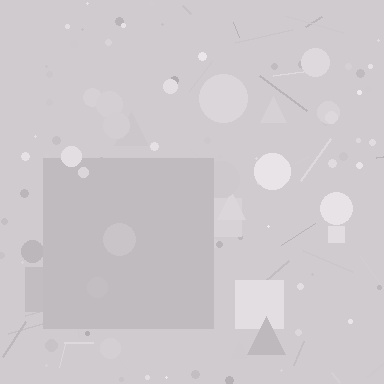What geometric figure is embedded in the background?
A square is embedded in the background.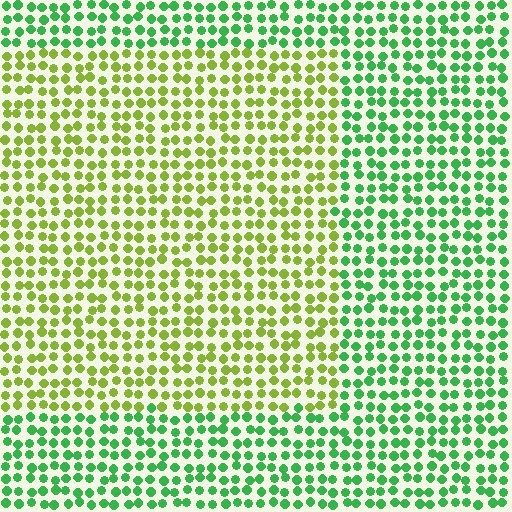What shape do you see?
I see a rectangle.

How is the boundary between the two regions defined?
The boundary is defined purely by a slight shift in hue (about 48 degrees). Spacing, size, and orientation are identical on both sides.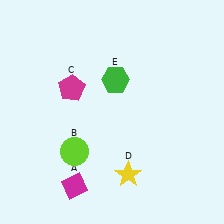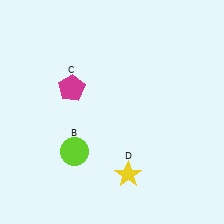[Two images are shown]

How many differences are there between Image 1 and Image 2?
There are 2 differences between the two images.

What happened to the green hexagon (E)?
The green hexagon (E) was removed in Image 2. It was in the top-right area of Image 1.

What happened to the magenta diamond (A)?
The magenta diamond (A) was removed in Image 2. It was in the bottom-left area of Image 1.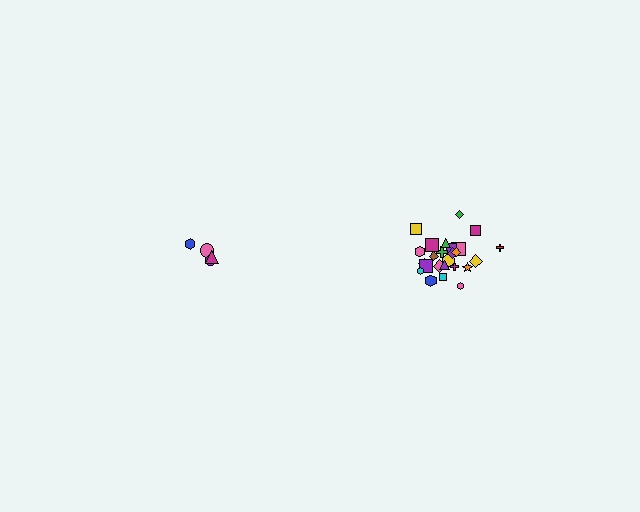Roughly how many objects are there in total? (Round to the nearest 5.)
Roughly 30 objects in total.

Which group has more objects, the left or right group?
The right group.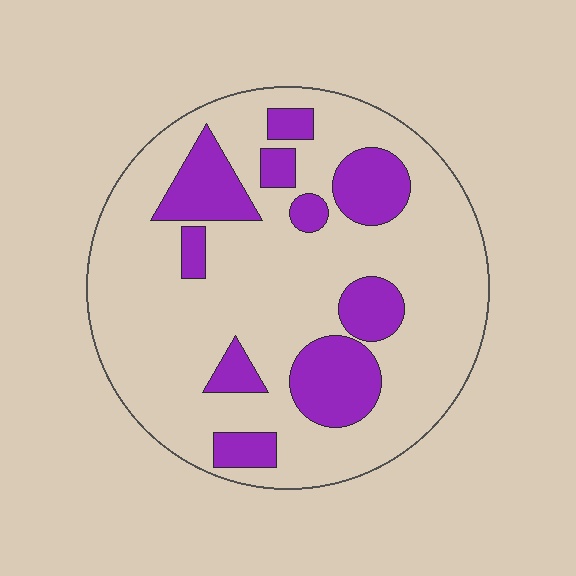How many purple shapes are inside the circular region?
10.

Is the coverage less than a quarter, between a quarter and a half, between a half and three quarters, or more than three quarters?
Less than a quarter.